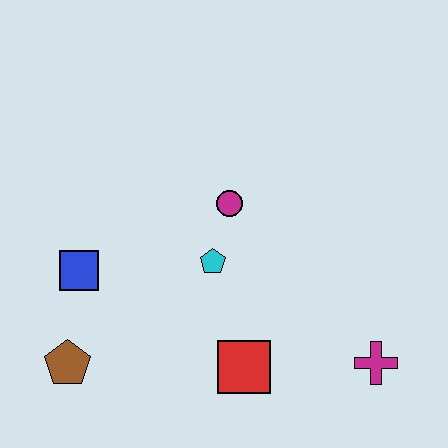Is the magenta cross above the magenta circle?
No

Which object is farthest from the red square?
The blue square is farthest from the red square.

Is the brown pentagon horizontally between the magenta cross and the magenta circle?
No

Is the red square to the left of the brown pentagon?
No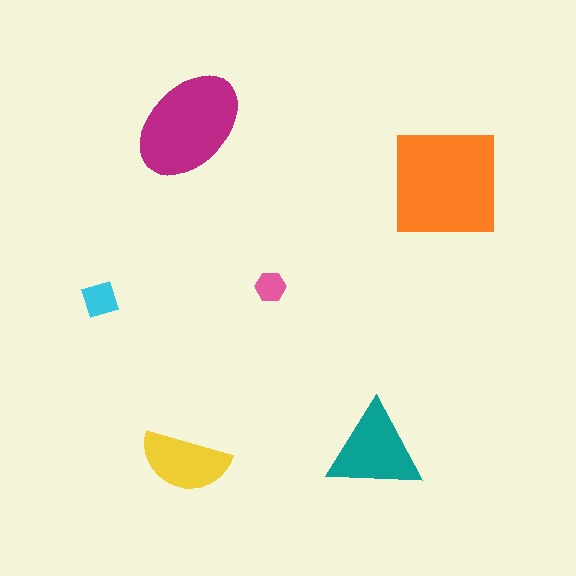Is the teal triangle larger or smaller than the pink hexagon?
Larger.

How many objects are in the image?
There are 6 objects in the image.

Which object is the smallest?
The pink hexagon.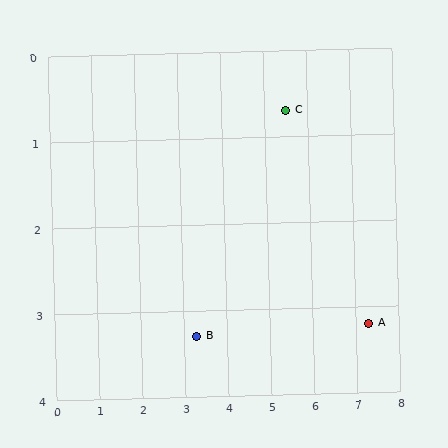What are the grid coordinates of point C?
Point C is at approximately (5.5, 0.7).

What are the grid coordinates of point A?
Point A is at approximately (7.3, 3.2).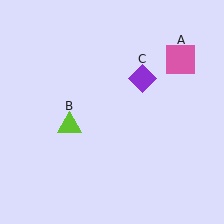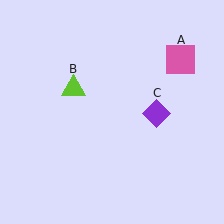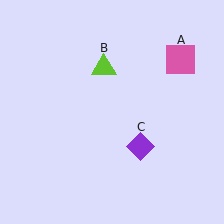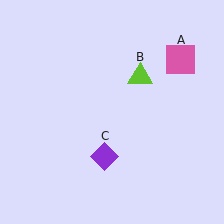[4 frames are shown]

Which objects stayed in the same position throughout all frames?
Pink square (object A) remained stationary.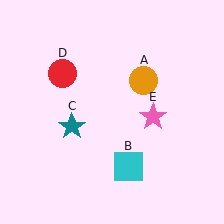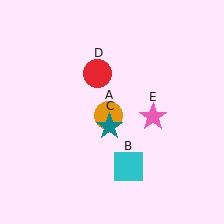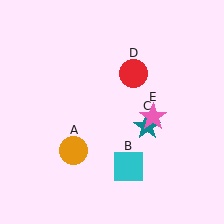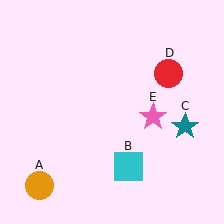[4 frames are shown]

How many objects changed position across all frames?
3 objects changed position: orange circle (object A), teal star (object C), red circle (object D).